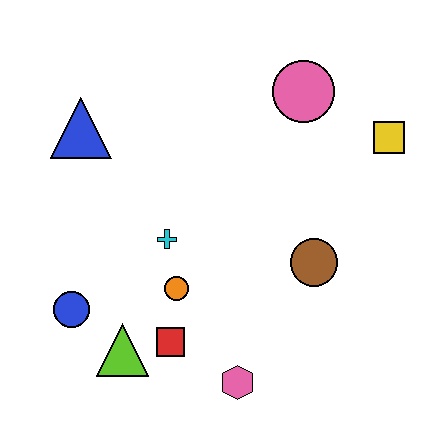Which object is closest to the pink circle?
The yellow square is closest to the pink circle.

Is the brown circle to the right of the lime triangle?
Yes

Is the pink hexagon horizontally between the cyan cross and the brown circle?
Yes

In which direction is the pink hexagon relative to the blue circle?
The pink hexagon is to the right of the blue circle.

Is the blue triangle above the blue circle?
Yes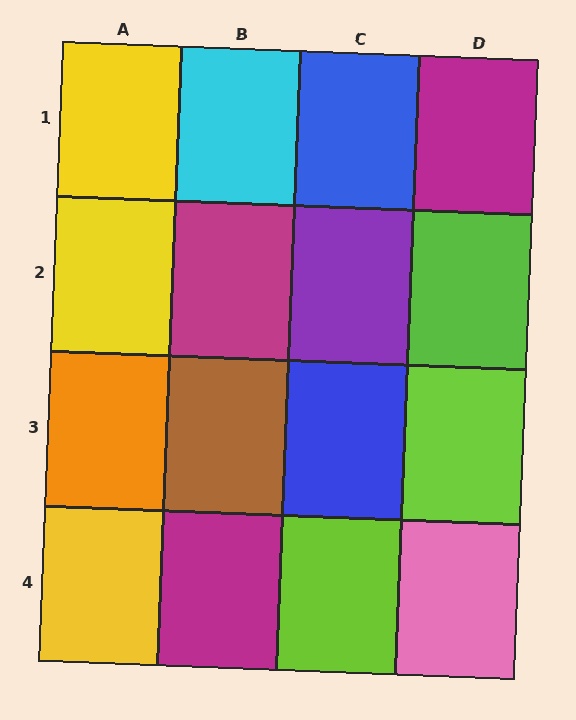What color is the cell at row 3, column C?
Blue.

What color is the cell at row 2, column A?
Yellow.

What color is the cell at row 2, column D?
Lime.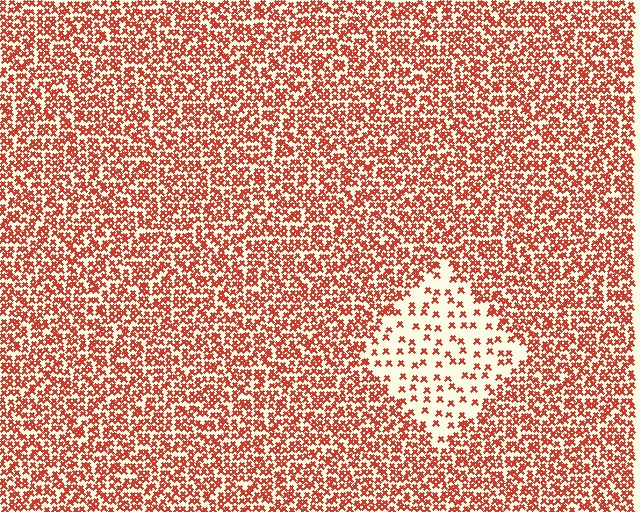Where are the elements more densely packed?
The elements are more densely packed outside the diamond boundary.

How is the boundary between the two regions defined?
The boundary is defined by a change in element density (approximately 2.9x ratio). All elements are the same color, size, and shape.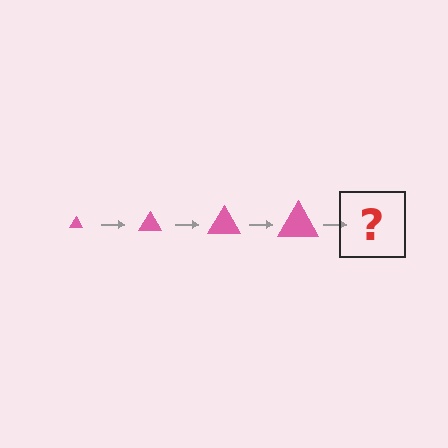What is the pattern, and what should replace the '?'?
The pattern is that the triangle gets progressively larger each step. The '?' should be a pink triangle, larger than the previous one.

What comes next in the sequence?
The next element should be a pink triangle, larger than the previous one.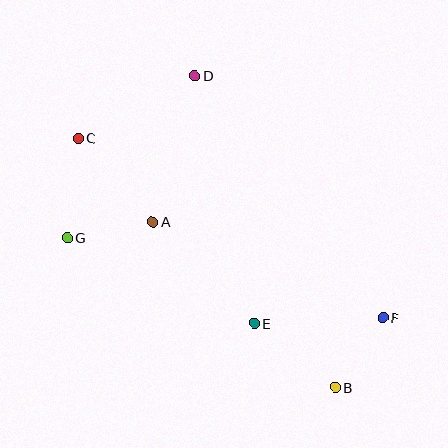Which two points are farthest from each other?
Points B and C are farthest from each other.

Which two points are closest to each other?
Points B and F are closest to each other.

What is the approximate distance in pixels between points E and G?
The distance between E and G is approximately 206 pixels.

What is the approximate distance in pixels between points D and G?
The distance between D and G is approximately 206 pixels.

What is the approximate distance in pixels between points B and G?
The distance between B and G is approximately 307 pixels.